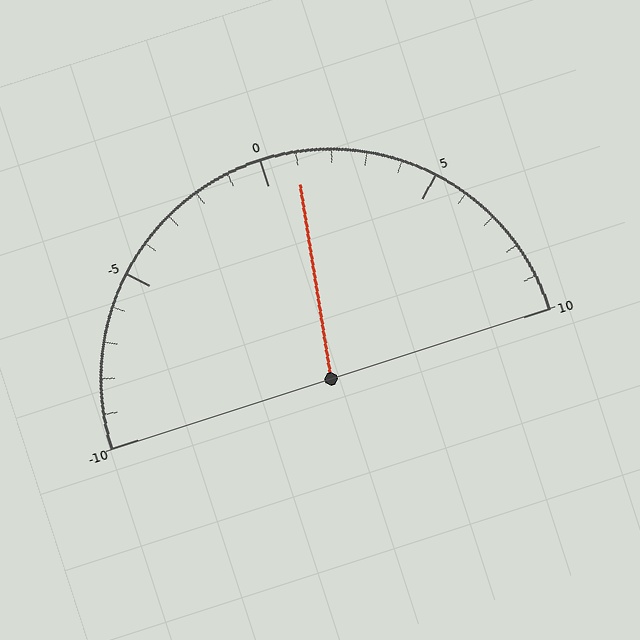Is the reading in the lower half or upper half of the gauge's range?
The reading is in the upper half of the range (-10 to 10).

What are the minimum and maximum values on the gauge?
The gauge ranges from -10 to 10.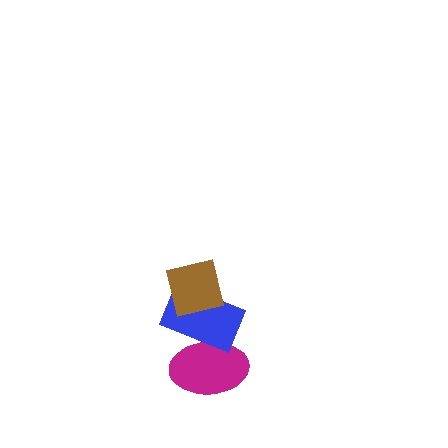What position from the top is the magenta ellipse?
The magenta ellipse is 3rd from the top.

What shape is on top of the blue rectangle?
The brown square is on top of the blue rectangle.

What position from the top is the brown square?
The brown square is 1st from the top.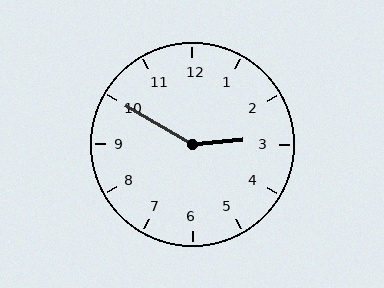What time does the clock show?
2:50.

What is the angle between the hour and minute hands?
Approximately 145 degrees.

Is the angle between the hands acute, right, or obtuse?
It is obtuse.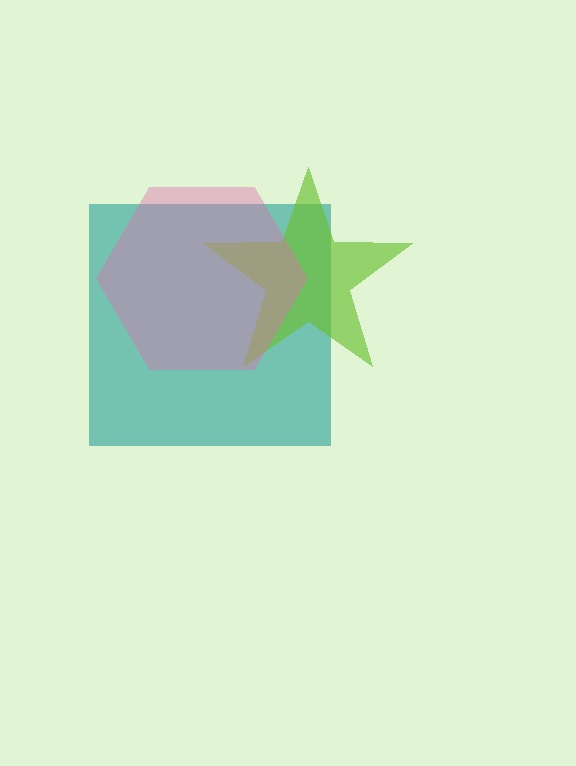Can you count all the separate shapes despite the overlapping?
Yes, there are 3 separate shapes.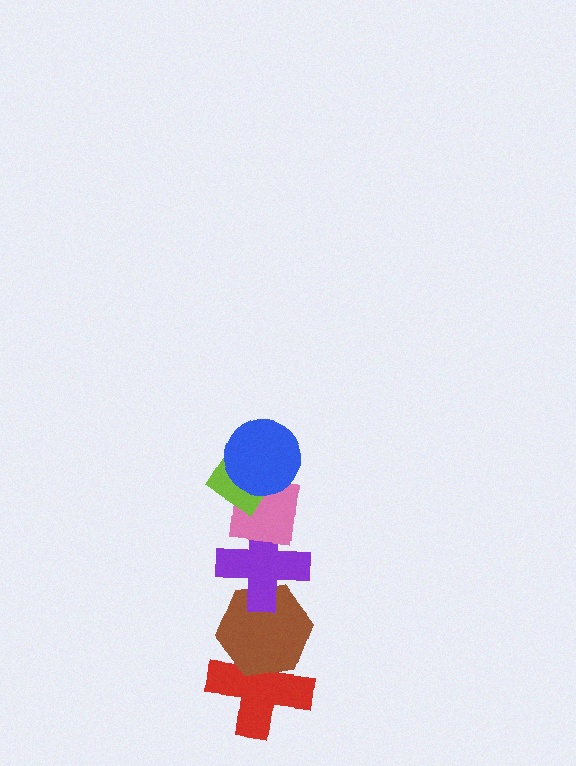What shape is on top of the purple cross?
The pink square is on top of the purple cross.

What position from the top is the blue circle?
The blue circle is 1st from the top.